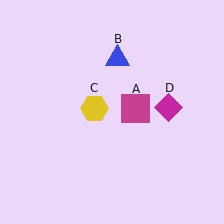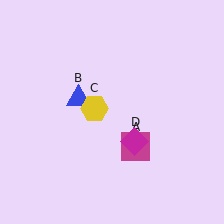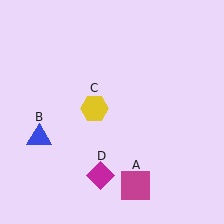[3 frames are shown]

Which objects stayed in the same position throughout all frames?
Yellow hexagon (object C) remained stationary.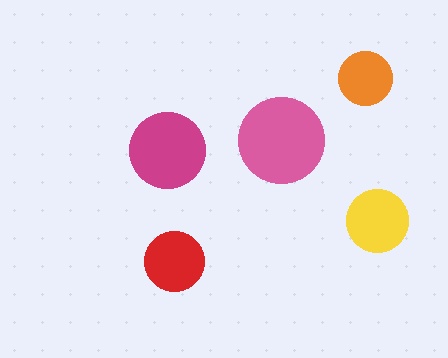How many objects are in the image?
There are 5 objects in the image.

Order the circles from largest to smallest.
the pink one, the magenta one, the yellow one, the red one, the orange one.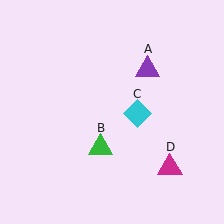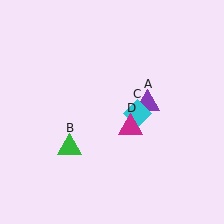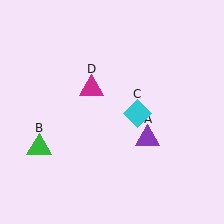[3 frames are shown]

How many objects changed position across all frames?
3 objects changed position: purple triangle (object A), green triangle (object B), magenta triangle (object D).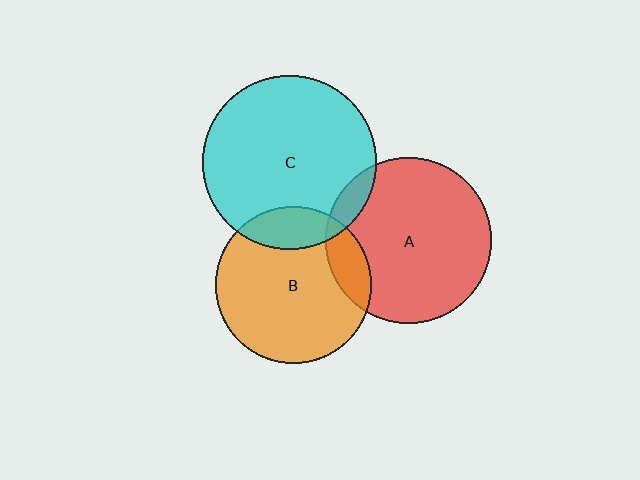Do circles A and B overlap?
Yes.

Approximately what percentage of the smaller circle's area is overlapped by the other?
Approximately 15%.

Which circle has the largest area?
Circle C (cyan).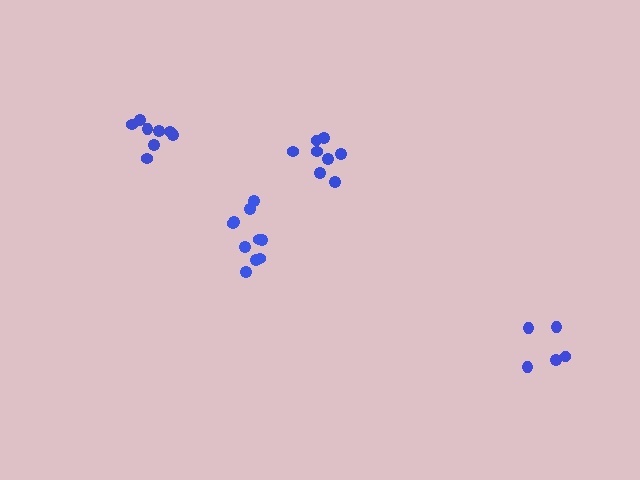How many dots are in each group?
Group 1: 10 dots, Group 2: 8 dots, Group 3: 8 dots, Group 4: 5 dots (31 total).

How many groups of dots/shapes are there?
There are 4 groups.